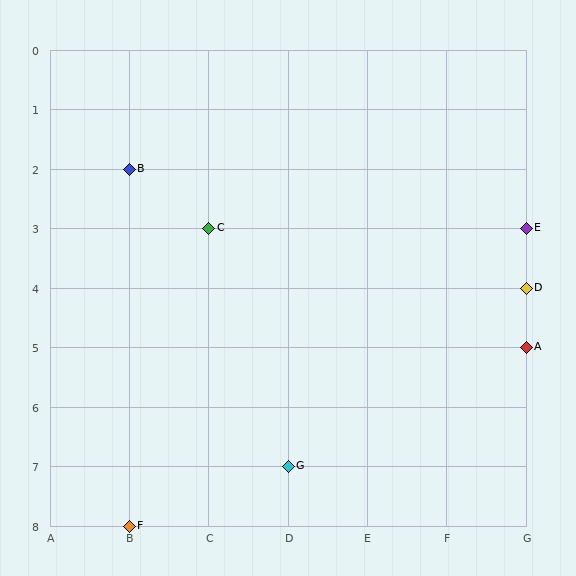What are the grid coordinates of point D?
Point D is at grid coordinates (G, 4).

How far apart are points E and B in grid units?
Points E and B are 5 columns and 1 row apart (about 5.1 grid units diagonally).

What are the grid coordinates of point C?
Point C is at grid coordinates (C, 3).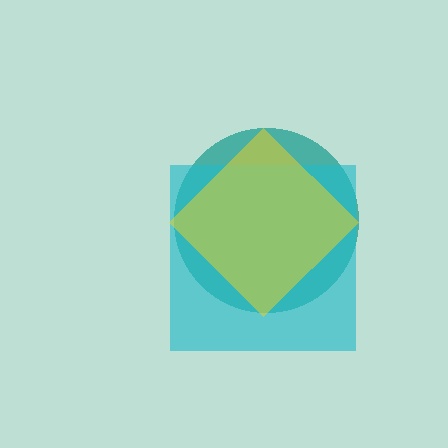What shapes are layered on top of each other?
The layered shapes are: a teal circle, a cyan square, a yellow diamond.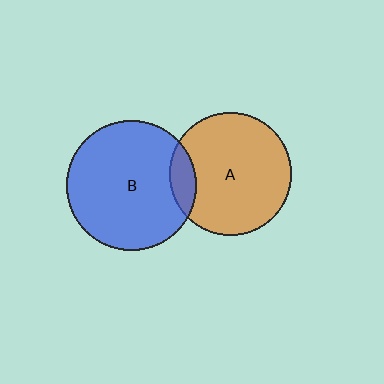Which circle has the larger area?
Circle B (blue).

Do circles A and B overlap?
Yes.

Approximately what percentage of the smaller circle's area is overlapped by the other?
Approximately 10%.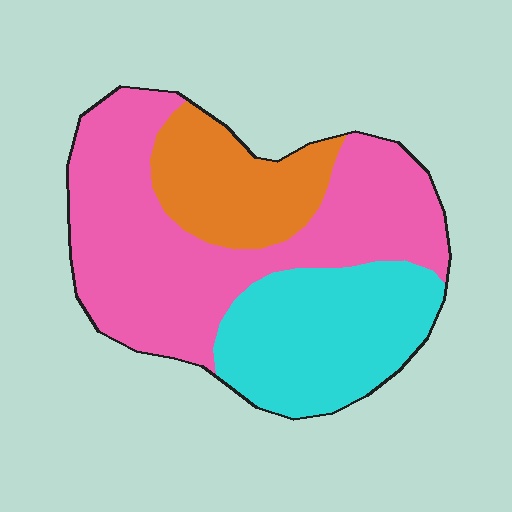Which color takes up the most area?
Pink, at roughly 50%.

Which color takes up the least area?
Orange, at roughly 20%.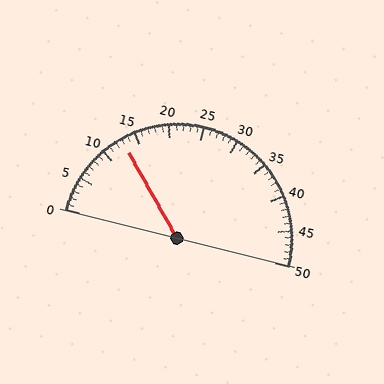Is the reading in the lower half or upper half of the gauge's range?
The reading is in the lower half of the range (0 to 50).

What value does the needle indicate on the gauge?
The needle indicates approximately 13.